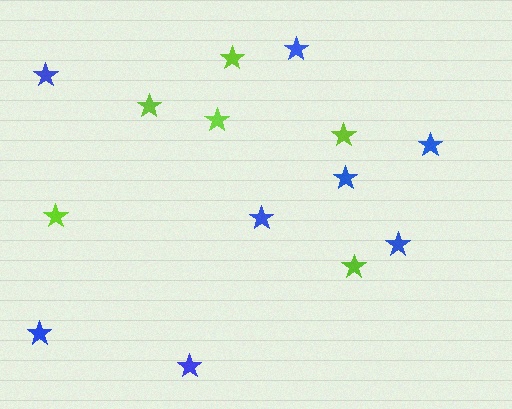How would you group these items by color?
There are 2 groups: one group of blue stars (8) and one group of lime stars (6).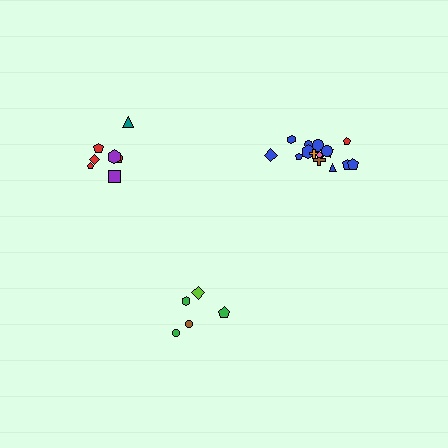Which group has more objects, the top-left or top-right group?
The top-right group.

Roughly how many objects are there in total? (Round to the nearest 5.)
Roughly 25 objects in total.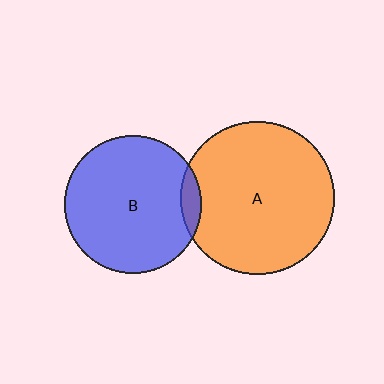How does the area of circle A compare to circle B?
Approximately 1.2 times.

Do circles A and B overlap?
Yes.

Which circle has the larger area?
Circle A (orange).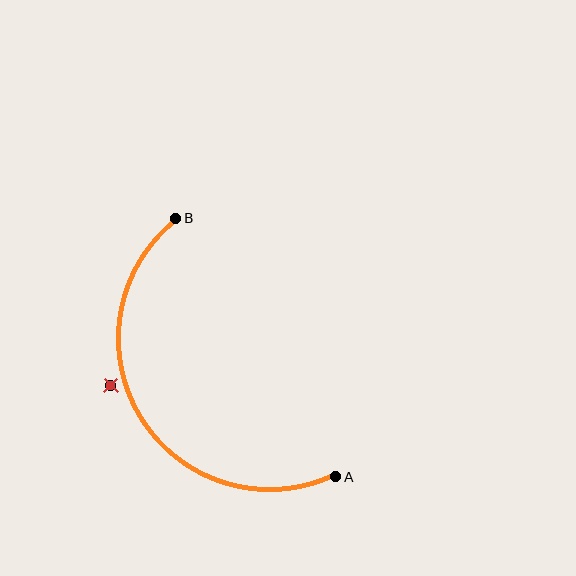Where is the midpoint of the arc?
The arc midpoint is the point on the curve farthest from the straight line joining A and B. It sits to the left of that line.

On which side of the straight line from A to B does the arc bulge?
The arc bulges to the left of the straight line connecting A and B.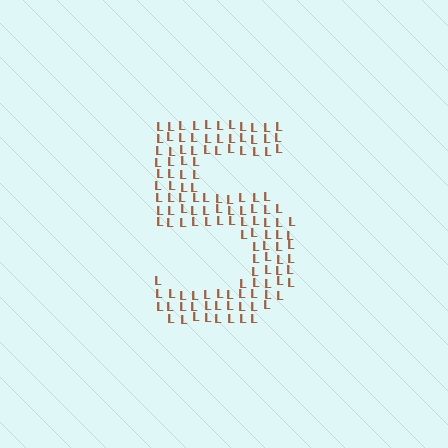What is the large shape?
The large shape is the digit 5.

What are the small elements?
The small elements are letter L's.